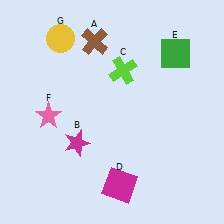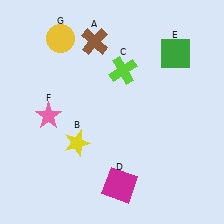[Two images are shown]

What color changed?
The star (B) changed from magenta in Image 1 to yellow in Image 2.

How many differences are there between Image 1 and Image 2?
There is 1 difference between the two images.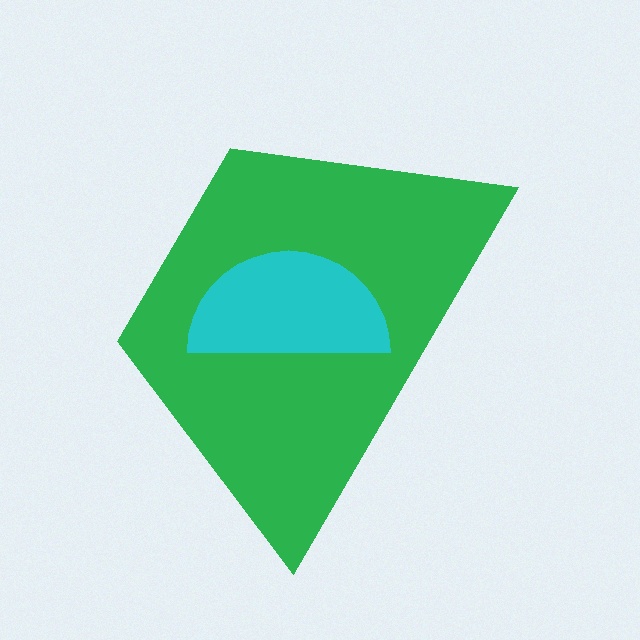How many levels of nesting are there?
2.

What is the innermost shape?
The cyan semicircle.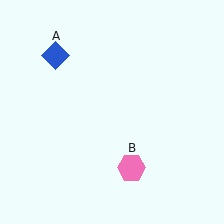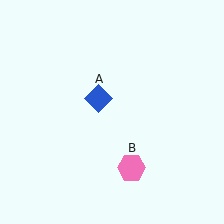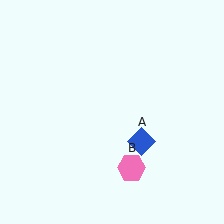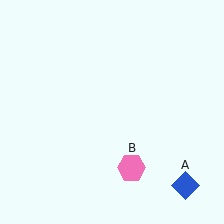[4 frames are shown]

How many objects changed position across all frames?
1 object changed position: blue diamond (object A).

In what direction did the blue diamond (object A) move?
The blue diamond (object A) moved down and to the right.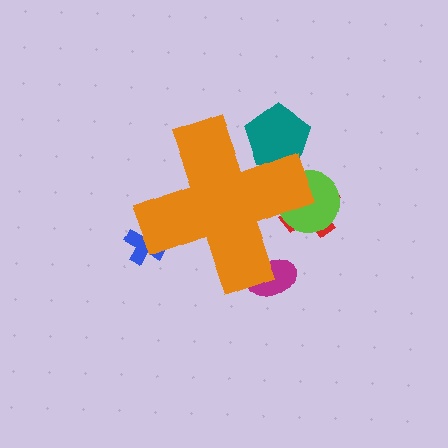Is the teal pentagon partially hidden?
Yes, the teal pentagon is partially hidden behind the orange cross.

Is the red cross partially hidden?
Yes, the red cross is partially hidden behind the orange cross.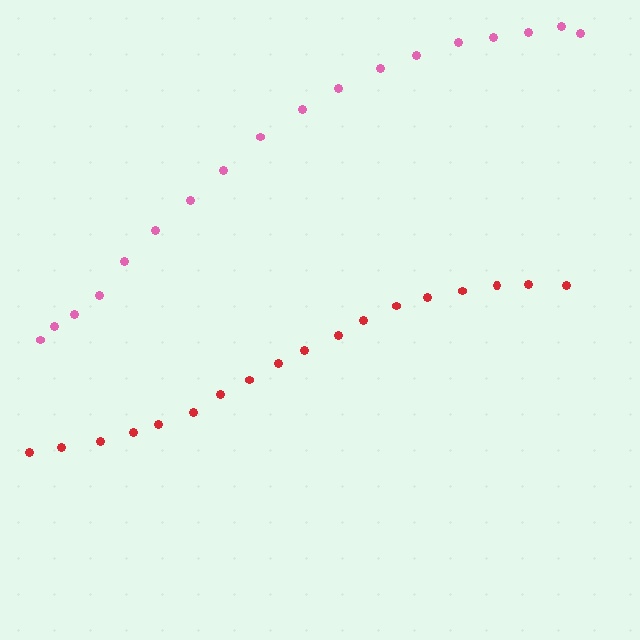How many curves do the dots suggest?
There are 2 distinct paths.